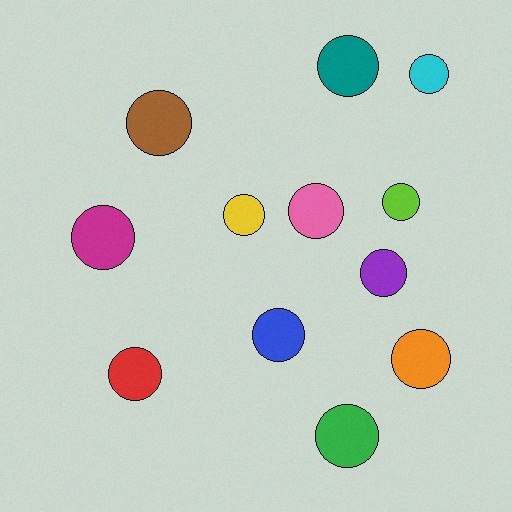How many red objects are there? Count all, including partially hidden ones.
There is 1 red object.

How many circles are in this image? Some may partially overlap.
There are 12 circles.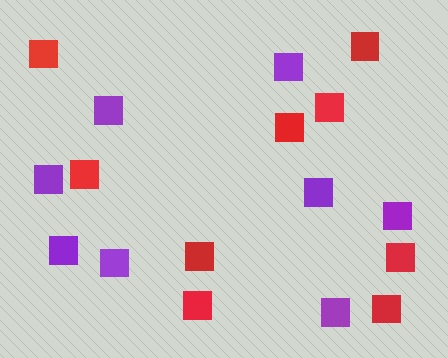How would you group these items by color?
There are 2 groups: one group of red squares (9) and one group of purple squares (8).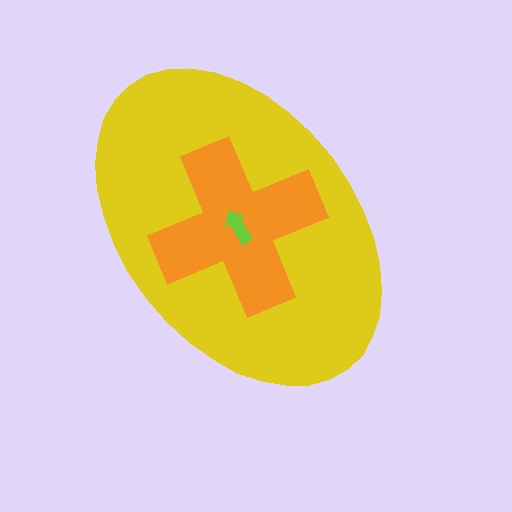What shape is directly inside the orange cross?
The lime arrow.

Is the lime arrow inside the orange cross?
Yes.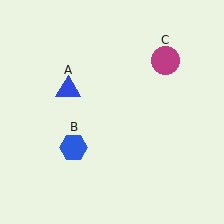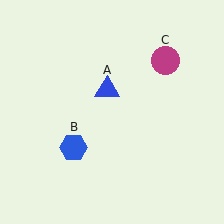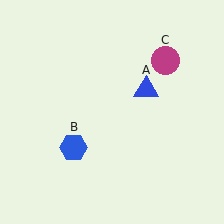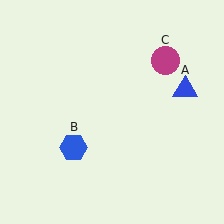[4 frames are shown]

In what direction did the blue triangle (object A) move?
The blue triangle (object A) moved right.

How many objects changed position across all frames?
1 object changed position: blue triangle (object A).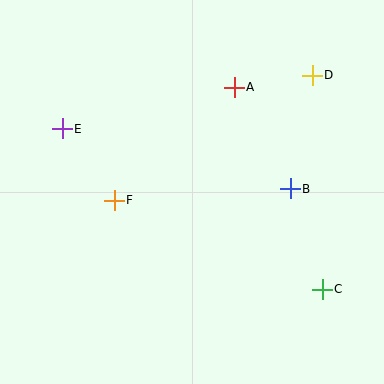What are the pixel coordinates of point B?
Point B is at (290, 189).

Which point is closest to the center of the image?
Point F at (114, 200) is closest to the center.